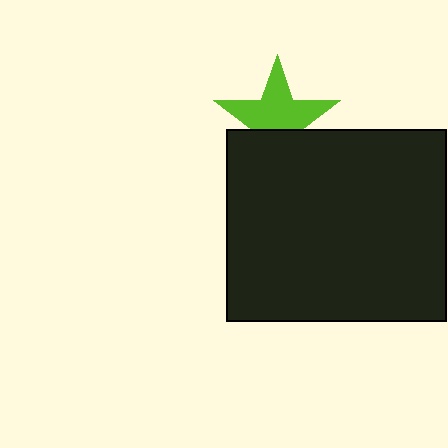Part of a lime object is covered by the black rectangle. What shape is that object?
It is a star.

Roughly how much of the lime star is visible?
About half of it is visible (roughly 64%).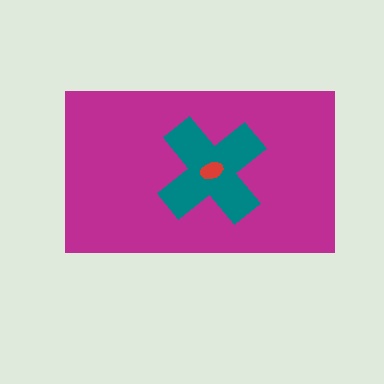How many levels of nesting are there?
3.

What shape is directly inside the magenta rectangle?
The teal cross.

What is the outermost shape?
The magenta rectangle.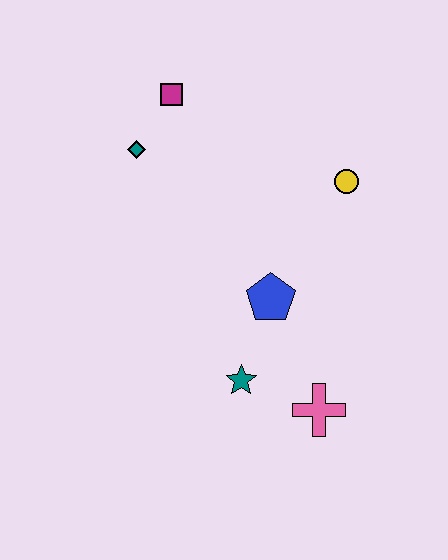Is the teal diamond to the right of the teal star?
No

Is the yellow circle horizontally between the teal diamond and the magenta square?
No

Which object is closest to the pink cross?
The teal star is closest to the pink cross.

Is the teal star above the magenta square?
No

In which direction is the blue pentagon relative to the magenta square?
The blue pentagon is below the magenta square.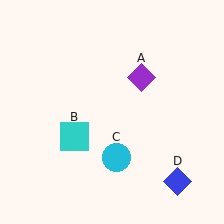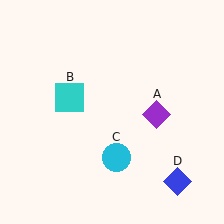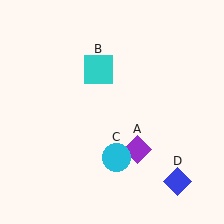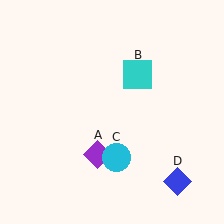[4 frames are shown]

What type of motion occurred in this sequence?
The purple diamond (object A), cyan square (object B) rotated clockwise around the center of the scene.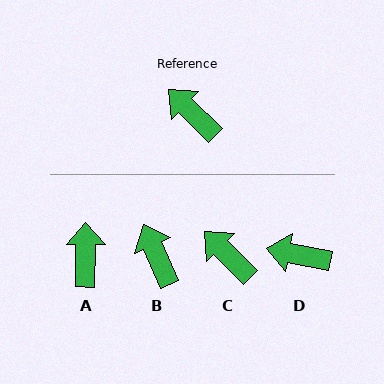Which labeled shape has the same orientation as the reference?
C.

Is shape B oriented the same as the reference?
No, it is off by about 22 degrees.